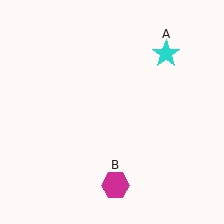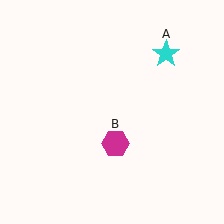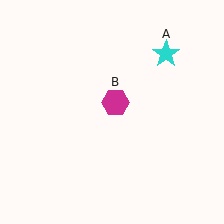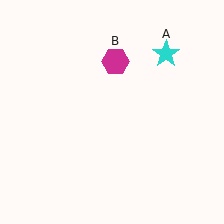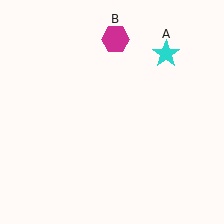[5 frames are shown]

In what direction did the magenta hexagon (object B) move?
The magenta hexagon (object B) moved up.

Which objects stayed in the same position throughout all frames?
Cyan star (object A) remained stationary.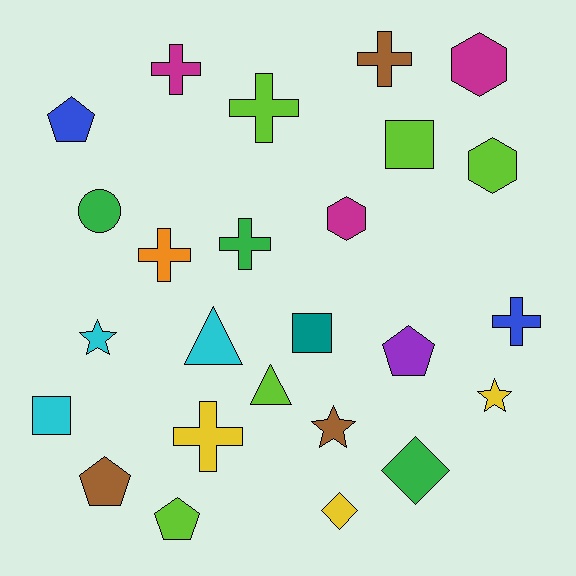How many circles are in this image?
There is 1 circle.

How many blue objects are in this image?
There are 2 blue objects.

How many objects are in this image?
There are 25 objects.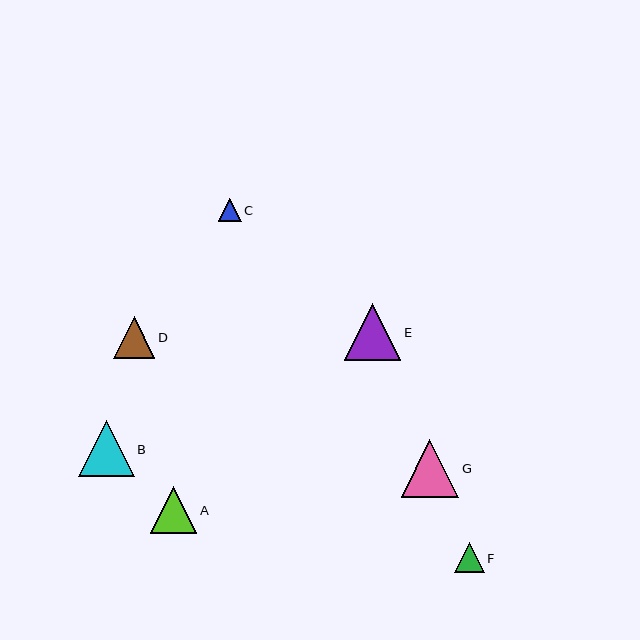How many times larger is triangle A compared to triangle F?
Triangle A is approximately 1.6 times the size of triangle F.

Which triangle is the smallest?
Triangle C is the smallest with a size of approximately 23 pixels.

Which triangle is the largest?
Triangle G is the largest with a size of approximately 57 pixels.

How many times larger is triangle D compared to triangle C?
Triangle D is approximately 1.8 times the size of triangle C.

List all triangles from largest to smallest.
From largest to smallest: G, E, B, A, D, F, C.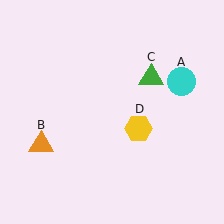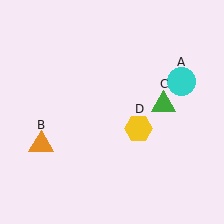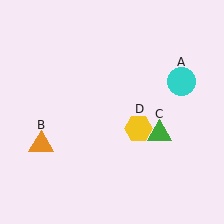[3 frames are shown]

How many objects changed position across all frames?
1 object changed position: green triangle (object C).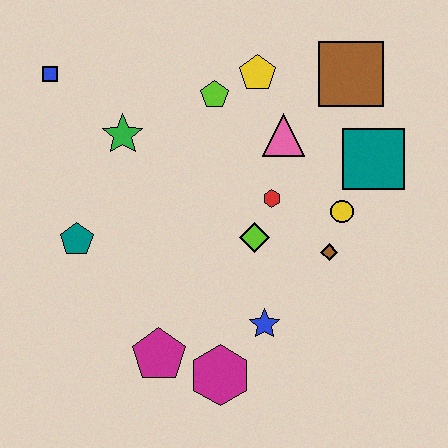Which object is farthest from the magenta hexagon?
The blue square is farthest from the magenta hexagon.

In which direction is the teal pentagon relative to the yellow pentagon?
The teal pentagon is to the left of the yellow pentagon.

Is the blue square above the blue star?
Yes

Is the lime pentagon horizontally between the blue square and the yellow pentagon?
Yes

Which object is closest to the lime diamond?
The red hexagon is closest to the lime diamond.